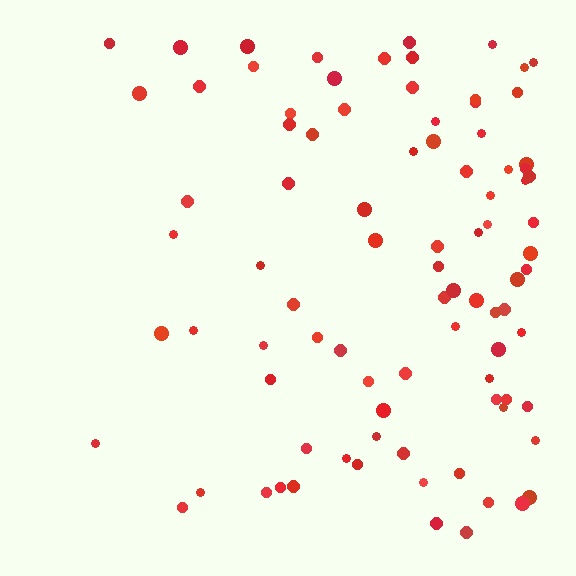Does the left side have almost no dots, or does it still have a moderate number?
Still a moderate number, just noticeably fewer than the right.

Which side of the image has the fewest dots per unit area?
The left.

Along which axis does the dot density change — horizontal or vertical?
Horizontal.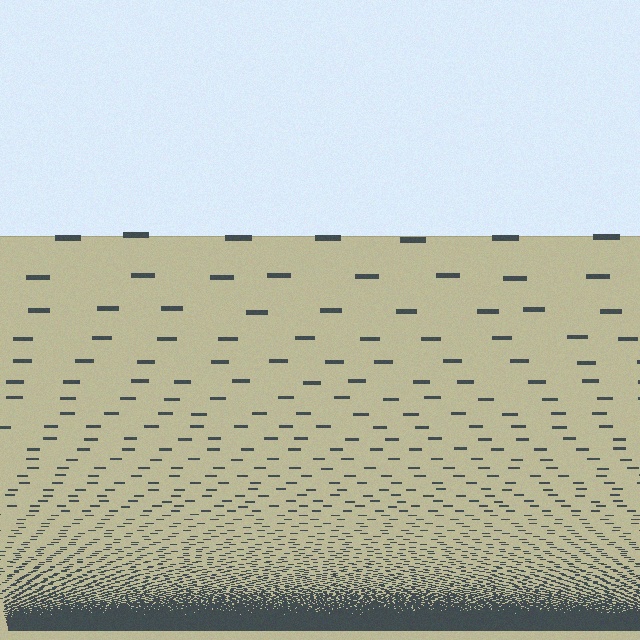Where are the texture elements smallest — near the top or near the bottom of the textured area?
Near the bottom.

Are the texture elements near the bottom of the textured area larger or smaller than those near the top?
Smaller. The gradient is inverted — elements near the bottom are smaller and denser.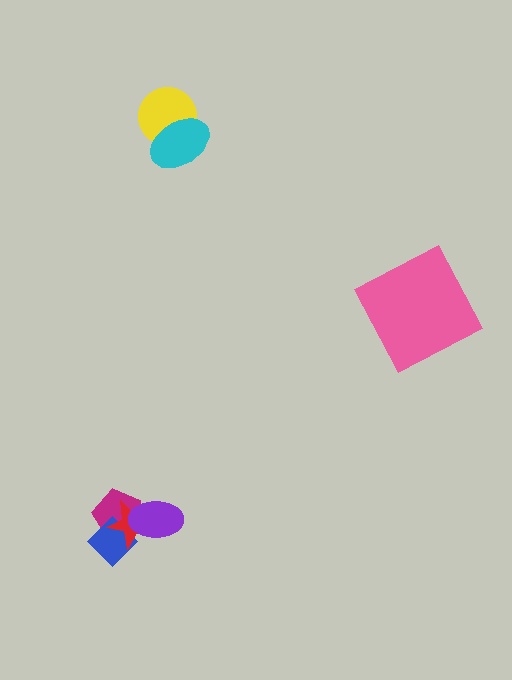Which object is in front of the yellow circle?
The cyan ellipse is in front of the yellow circle.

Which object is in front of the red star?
The purple ellipse is in front of the red star.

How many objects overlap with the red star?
3 objects overlap with the red star.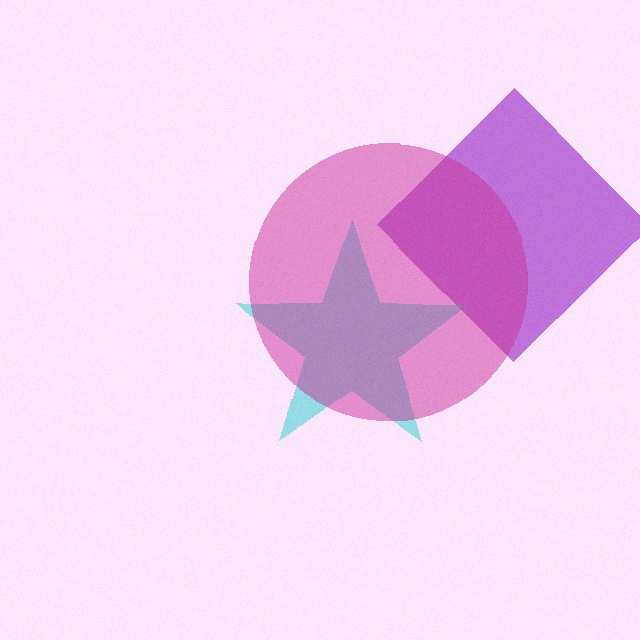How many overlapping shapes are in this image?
There are 3 overlapping shapes in the image.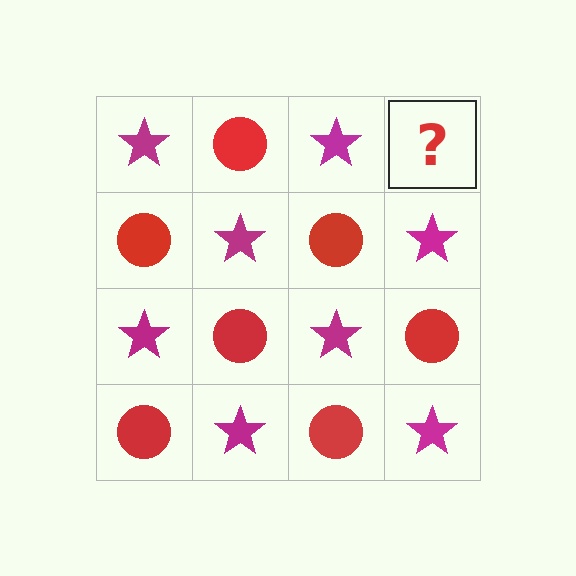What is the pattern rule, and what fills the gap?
The rule is that it alternates magenta star and red circle in a checkerboard pattern. The gap should be filled with a red circle.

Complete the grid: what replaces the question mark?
The question mark should be replaced with a red circle.